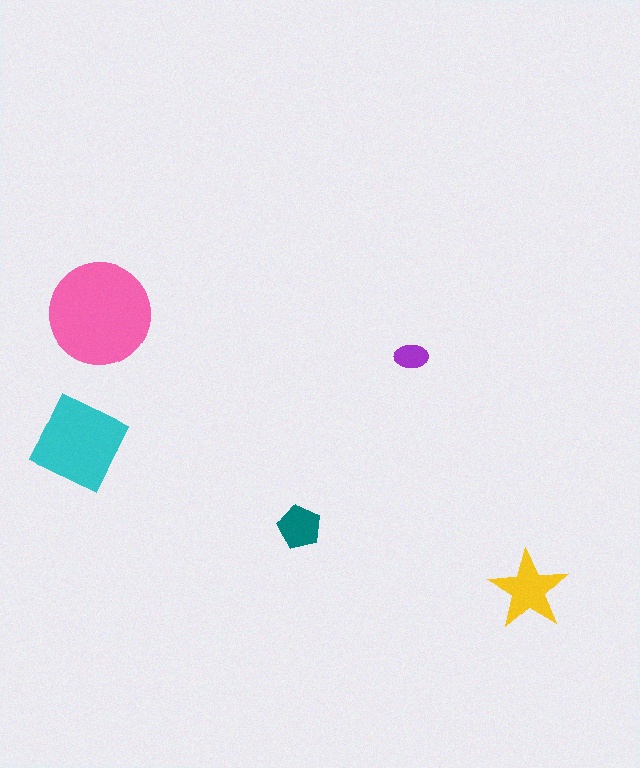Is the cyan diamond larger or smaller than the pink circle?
Smaller.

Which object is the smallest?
The purple ellipse.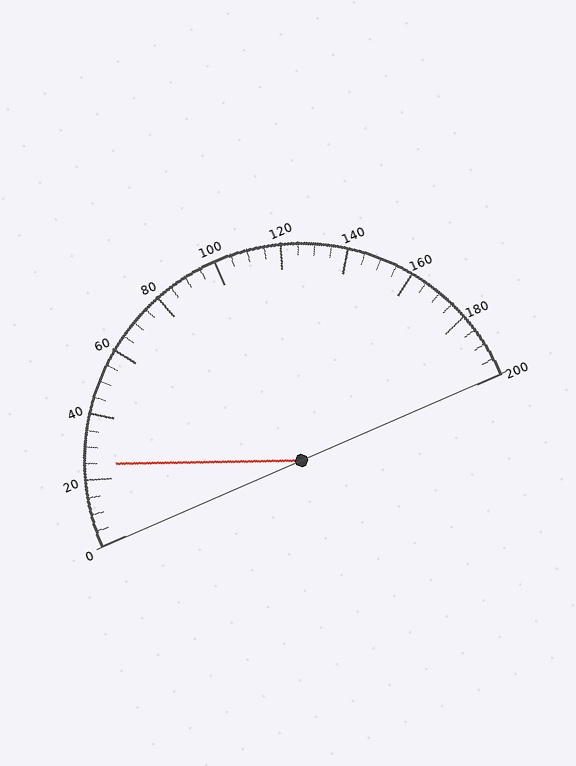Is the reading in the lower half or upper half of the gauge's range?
The reading is in the lower half of the range (0 to 200).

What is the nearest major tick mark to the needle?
The nearest major tick mark is 20.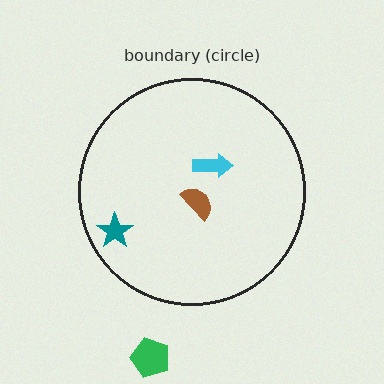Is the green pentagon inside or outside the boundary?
Outside.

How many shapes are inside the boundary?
3 inside, 1 outside.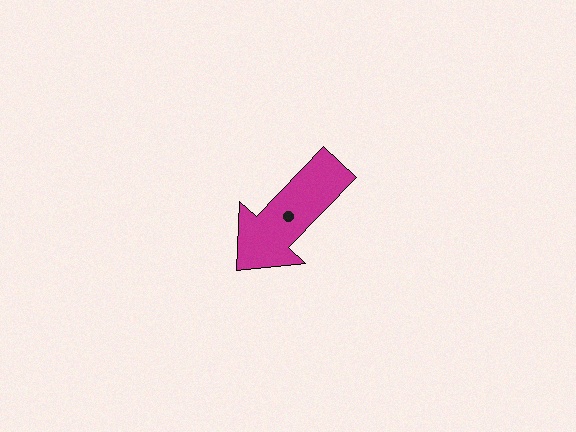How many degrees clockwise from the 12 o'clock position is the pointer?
Approximately 224 degrees.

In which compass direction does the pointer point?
Southwest.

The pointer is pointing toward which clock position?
Roughly 7 o'clock.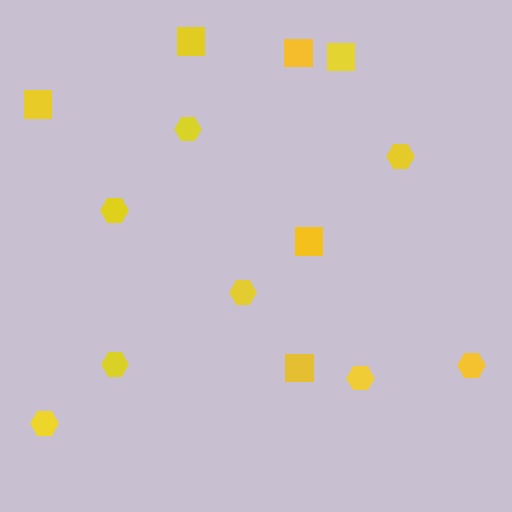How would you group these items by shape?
There are 2 groups: one group of squares (6) and one group of hexagons (8).